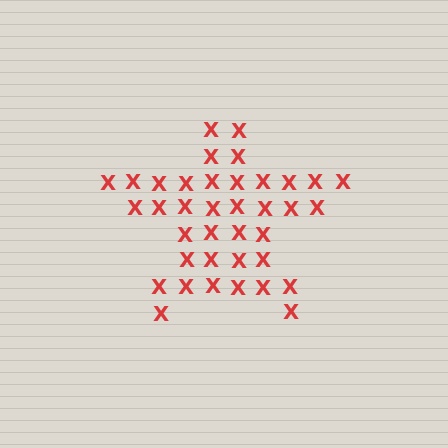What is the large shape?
The large shape is a star.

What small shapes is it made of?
It is made of small letter X's.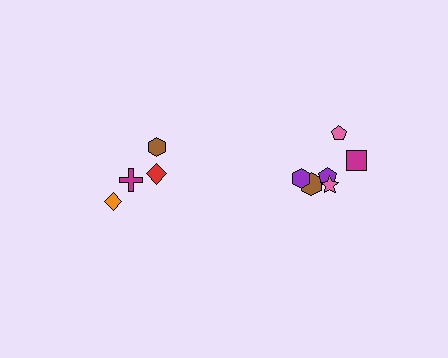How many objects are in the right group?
There are 6 objects.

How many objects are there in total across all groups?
There are 10 objects.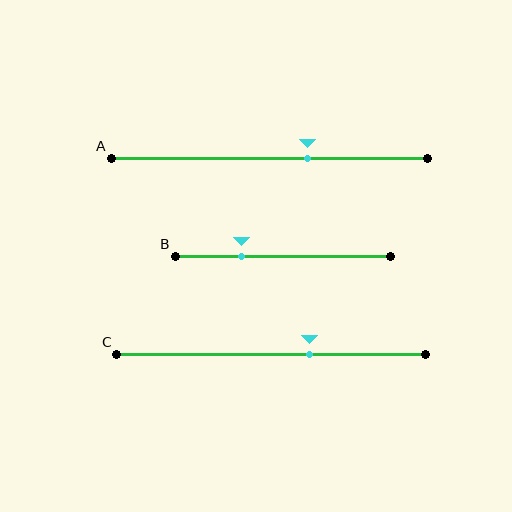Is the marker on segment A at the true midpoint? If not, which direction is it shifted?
No, the marker on segment A is shifted to the right by about 12% of the segment length.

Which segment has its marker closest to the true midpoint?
Segment A has its marker closest to the true midpoint.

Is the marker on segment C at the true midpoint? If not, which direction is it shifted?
No, the marker on segment C is shifted to the right by about 12% of the segment length.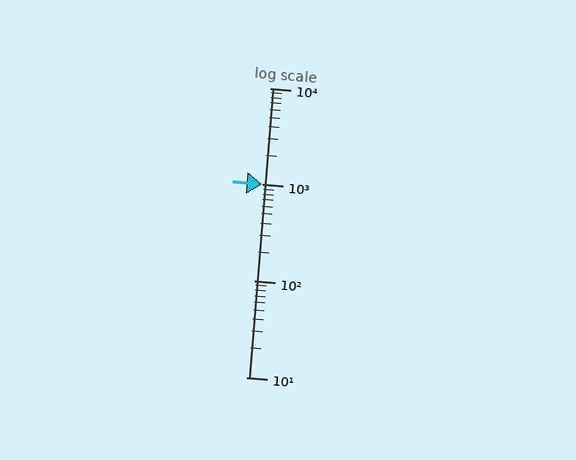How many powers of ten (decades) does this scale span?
The scale spans 3 decades, from 10 to 10000.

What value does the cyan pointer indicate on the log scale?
The pointer indicates approximately 1000.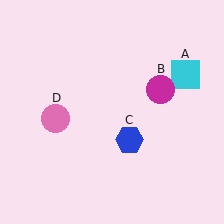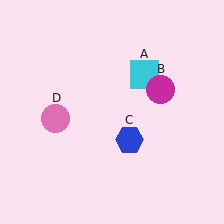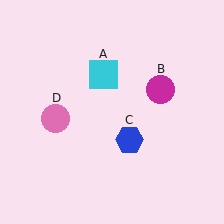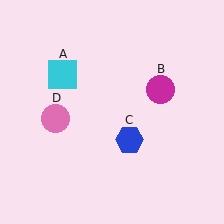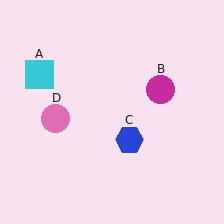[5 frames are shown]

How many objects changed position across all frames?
1 object changed position: cyan square (object A).